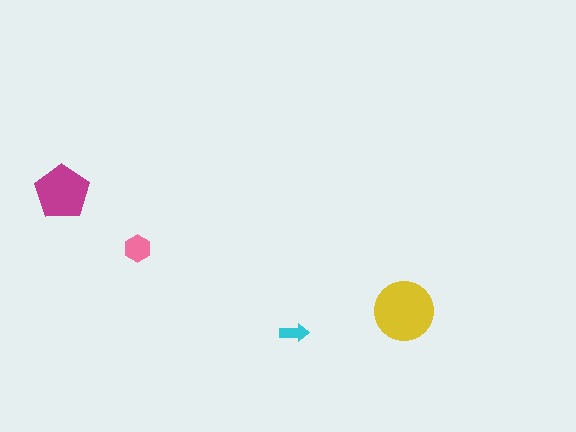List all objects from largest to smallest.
The yellow circle, the magenta pentagon, the pink hexagon, the cyan arrow.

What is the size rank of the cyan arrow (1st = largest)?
4th.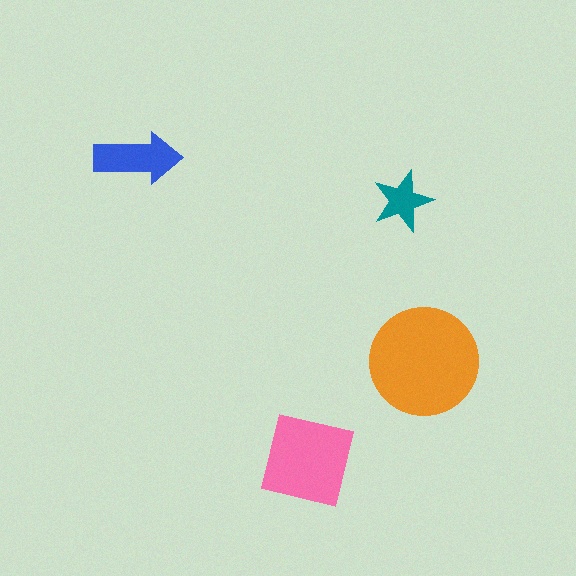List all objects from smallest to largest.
The teal star, the blue arrow, the pink square, the orange circle.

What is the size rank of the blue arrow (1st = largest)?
3rd.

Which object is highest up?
The blue arrow is topmost.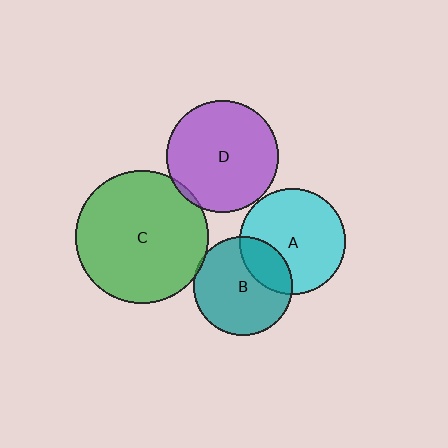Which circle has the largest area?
Circle C (green).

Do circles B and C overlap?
Yes.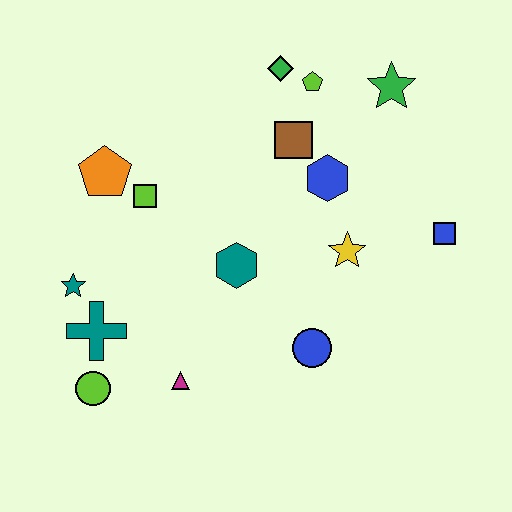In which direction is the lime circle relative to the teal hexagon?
The lime circle is to the left of the teal hexagon.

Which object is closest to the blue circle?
The yellow star is closest to the blue circle.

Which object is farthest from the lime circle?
The green star is farthest from the lime circle.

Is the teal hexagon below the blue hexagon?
Yes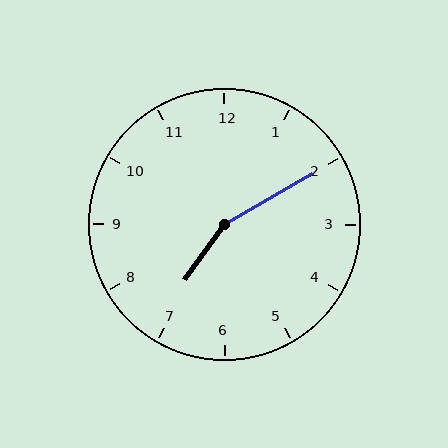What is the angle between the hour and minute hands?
Approximately 155 degrees.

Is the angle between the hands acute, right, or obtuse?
It is obtuse.